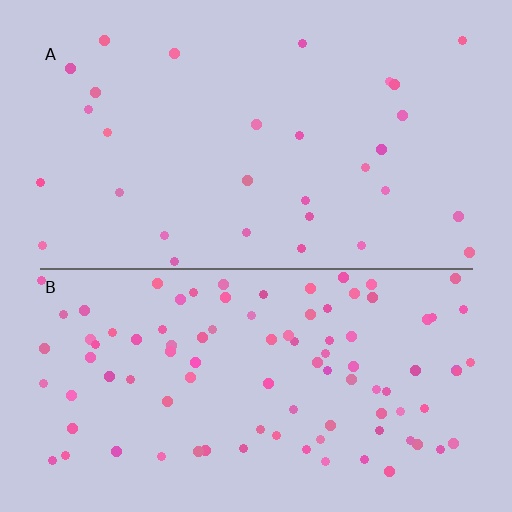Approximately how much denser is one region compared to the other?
Approximately 3.1× — region B over region A.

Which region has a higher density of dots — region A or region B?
B (the bottom).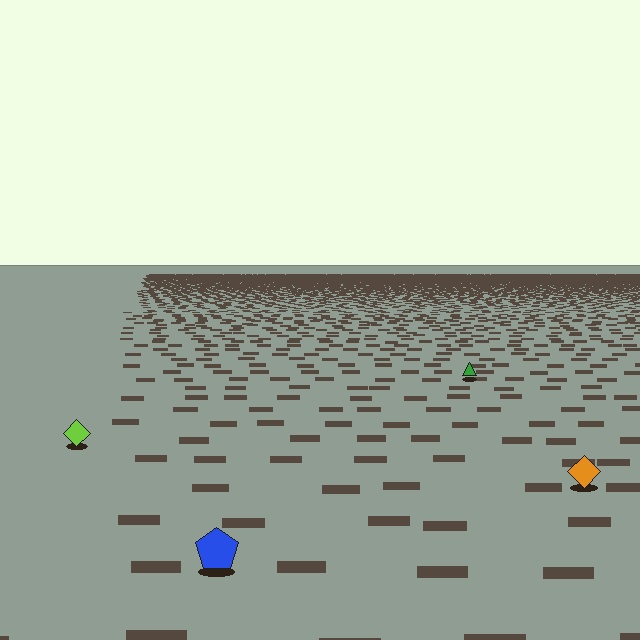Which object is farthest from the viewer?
The green triangle is farthest from the viewer. It appears smaller and the ground texture around it is denser.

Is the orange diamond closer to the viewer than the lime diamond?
Yes. The orange diamond is closer — you can tell from the texture gradient: the ground texture is coarser near it.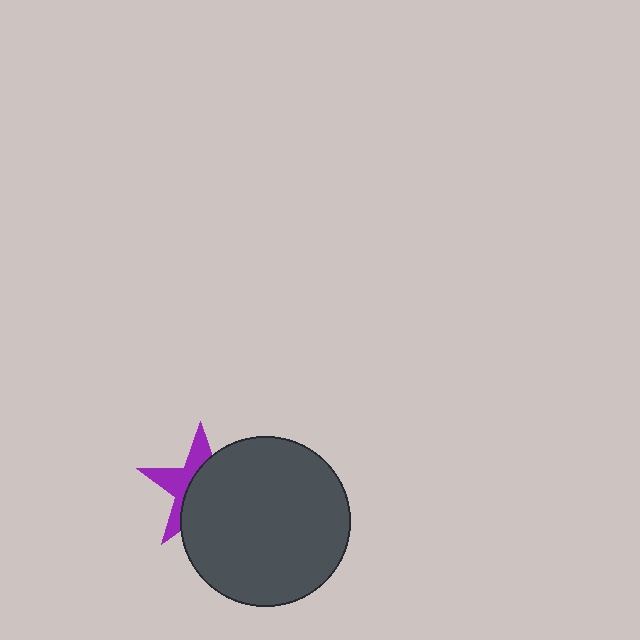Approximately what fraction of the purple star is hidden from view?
Roughly 61% of the purple star is hidden behind the dark gray circle.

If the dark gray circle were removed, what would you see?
You would see the complete purple star.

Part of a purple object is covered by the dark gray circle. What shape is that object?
It is a star.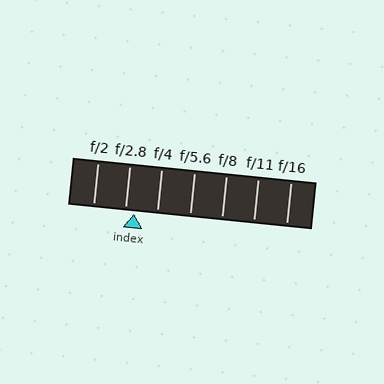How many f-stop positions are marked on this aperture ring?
There are 7 f-stop positions marked.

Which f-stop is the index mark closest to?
The index mark is closest to f/2.8.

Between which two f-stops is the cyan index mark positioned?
The index mark is between f/2.8 and f/4.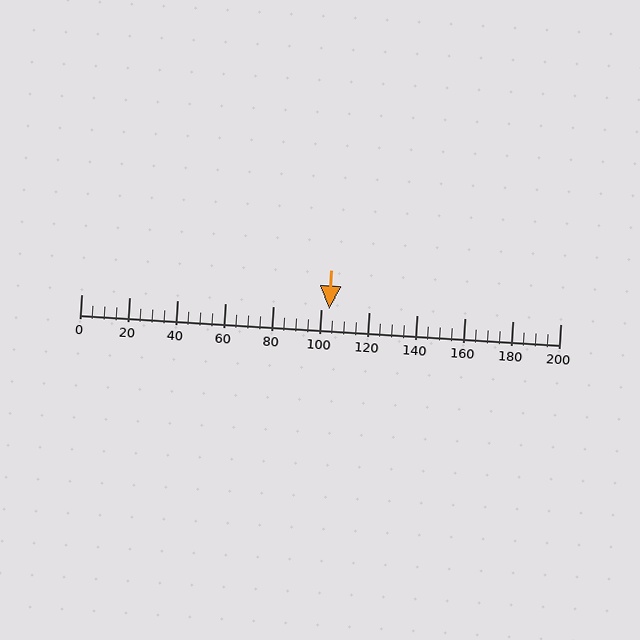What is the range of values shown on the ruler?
The ruler shows values from 0 to 200.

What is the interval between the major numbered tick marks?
The major tick marks are spaced 20 units apart.